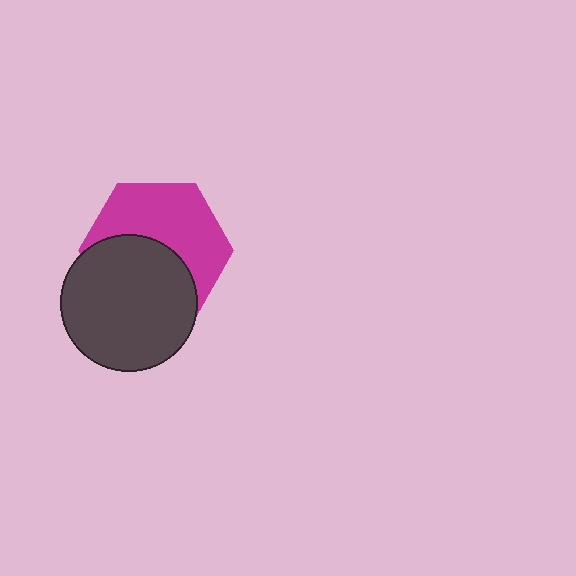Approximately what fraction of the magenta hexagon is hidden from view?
Roughly 47% of the magenta hexagon is hidden behind the dark gray circle.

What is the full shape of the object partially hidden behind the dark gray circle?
The partially hidden object is a magenta hexagon.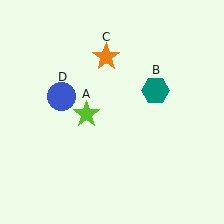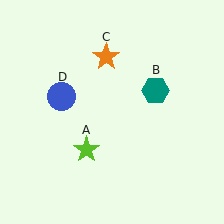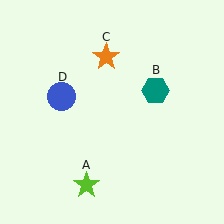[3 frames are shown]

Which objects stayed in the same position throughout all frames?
Teal hexagon (object B) and orange star (object C) and blue circle (object D) remained stationary.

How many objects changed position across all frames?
1 object changed position: lime star (object A).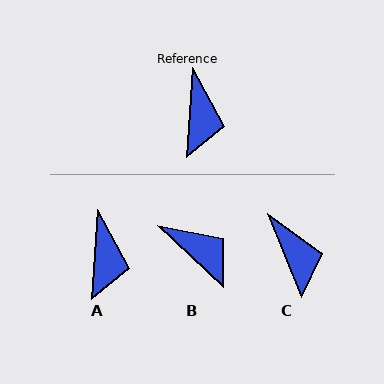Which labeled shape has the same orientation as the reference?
A.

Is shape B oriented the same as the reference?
No, it is off by about 50 degrees.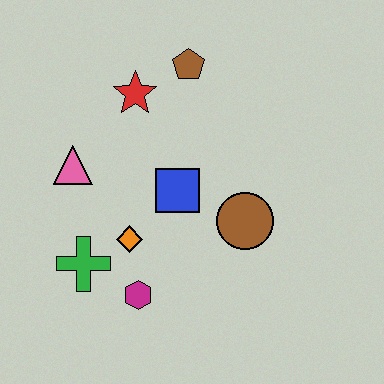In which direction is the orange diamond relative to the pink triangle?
The orange diamond is below the pink triangle.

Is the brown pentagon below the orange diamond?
No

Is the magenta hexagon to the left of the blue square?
Yes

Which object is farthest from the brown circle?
The pink triangle is farthest from the brown circle.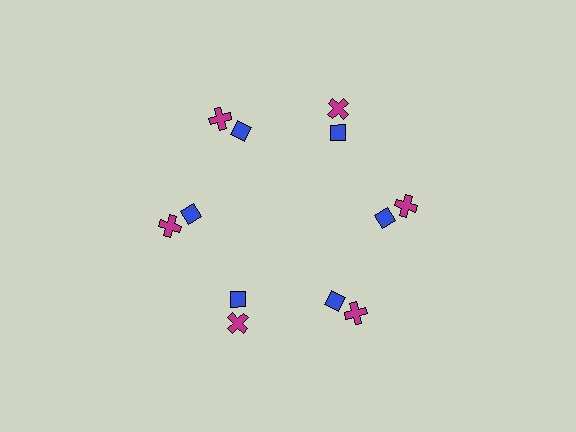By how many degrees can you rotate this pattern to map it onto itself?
The pattern maps onto itself every 60 degrees of rotation.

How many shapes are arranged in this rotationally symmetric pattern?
There are 12 shapes, arranged in 6 groups of 2.